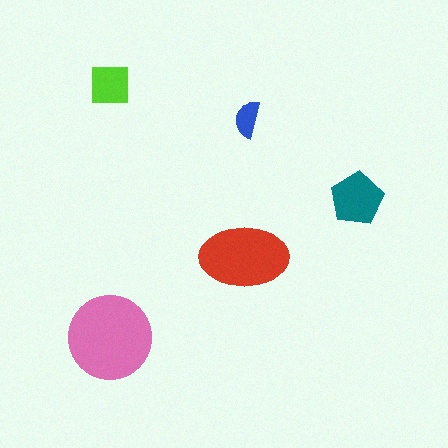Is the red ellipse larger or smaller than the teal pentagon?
Larger.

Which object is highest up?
The lime square is topmost.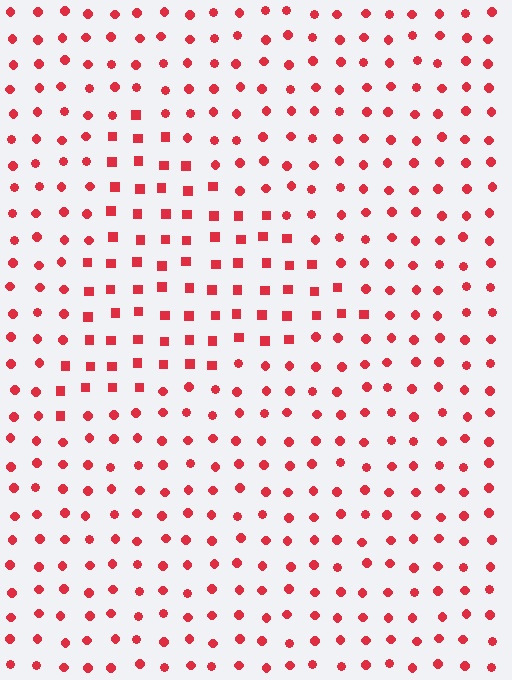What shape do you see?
I see a triangle.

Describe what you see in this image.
The image is filled with small red elements arranged in a uniform grid. A triangle-shaped region contains squares, while the surrounding area contains circles. The boundary is defined purely by the change in element shape.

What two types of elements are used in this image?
The image uses squares inside the triangle region and circles outside it.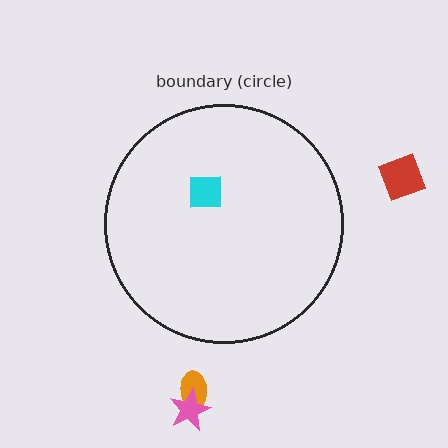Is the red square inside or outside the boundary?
Outside.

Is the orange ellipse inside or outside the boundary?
Outside.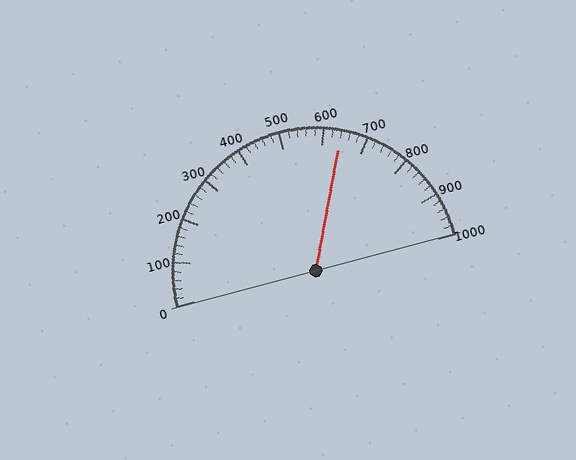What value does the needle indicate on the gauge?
The needle indicates approximately 640.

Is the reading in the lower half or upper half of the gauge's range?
The reading is in the upper half of the range (0 to 1000).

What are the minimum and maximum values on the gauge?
The gauge ranges from 0 to 1000.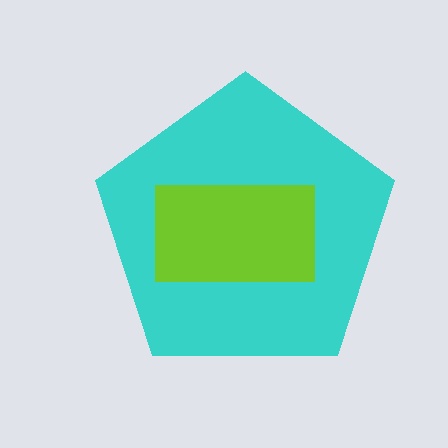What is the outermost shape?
The cyan pentagon.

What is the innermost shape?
The lime rectangle.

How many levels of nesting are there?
2.